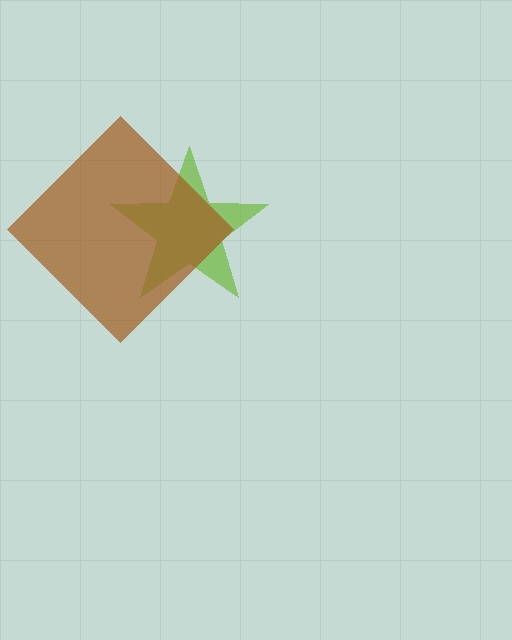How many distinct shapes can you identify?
There are 2 distinct shapes: a lime star, a brown diamond.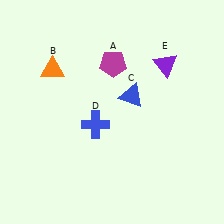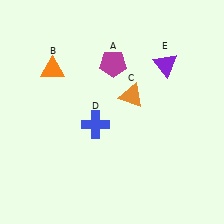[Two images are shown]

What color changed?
The triangle (C) changed from blue in Image 1 to orange in Image 2.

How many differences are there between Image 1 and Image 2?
There is 1 difference between the two images.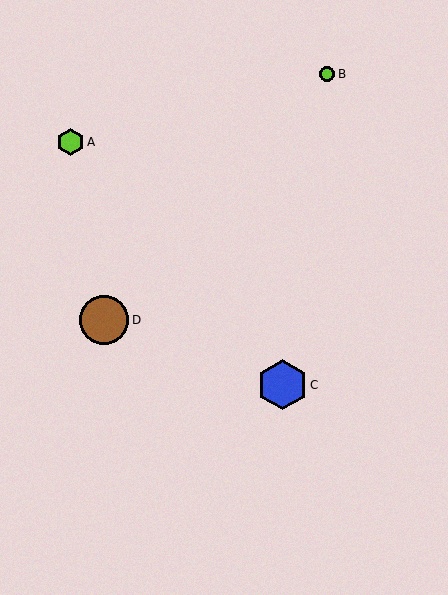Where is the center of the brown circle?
The center of the brown circle is at (104, 320).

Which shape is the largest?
The blue hexagon (labeled C) is the largest.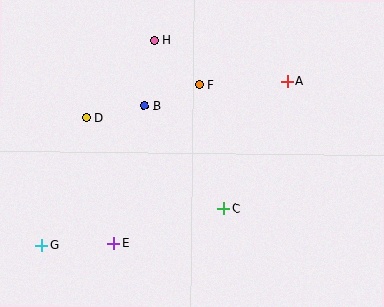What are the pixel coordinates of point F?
Point F is at (199, 85).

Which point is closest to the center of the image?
Point C at (224, 209) is closest to the center.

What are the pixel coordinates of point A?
Point A is at (287, 81).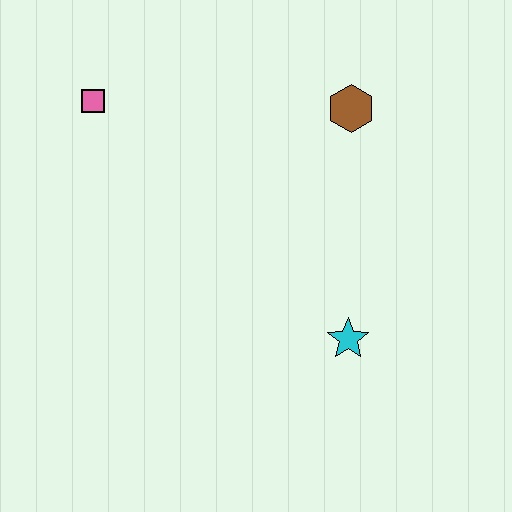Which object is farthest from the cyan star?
The pink square is farthest from the cyan star.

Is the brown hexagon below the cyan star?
No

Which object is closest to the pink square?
The brown hexagon is closest to the pink square.